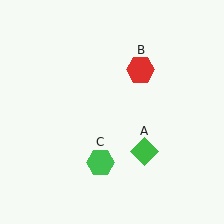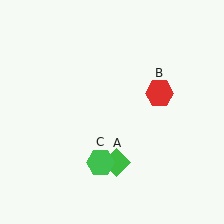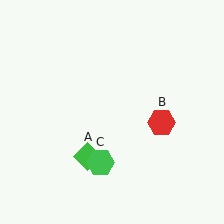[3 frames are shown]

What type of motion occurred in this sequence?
The green diamond (object A), red hexagon (object B) rotated clockwise around the center of the scene.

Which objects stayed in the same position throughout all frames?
Green hexagon (object C) remained stationary.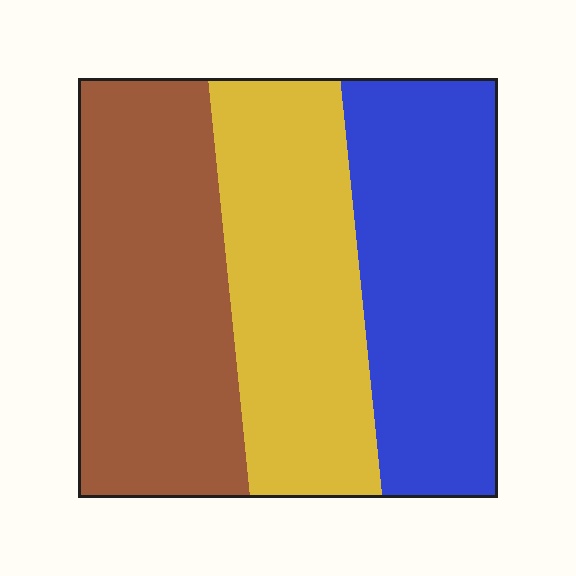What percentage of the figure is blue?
Blue takes up about one third (1/3) of the figure.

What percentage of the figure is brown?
Brown takes up about three eighths (3/8) of the figure.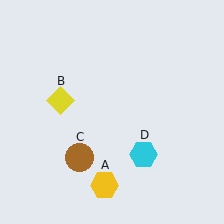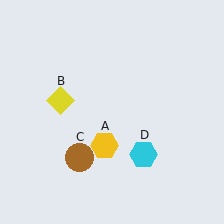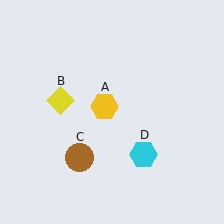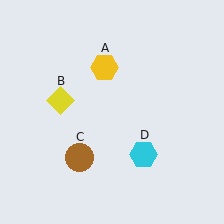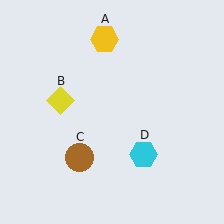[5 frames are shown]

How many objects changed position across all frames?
1 object changed position: yellow hexagon (object A).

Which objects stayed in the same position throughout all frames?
Yellow diamond (object B) and brown circle (object C) and cyan hexagon (object D) remained stationary.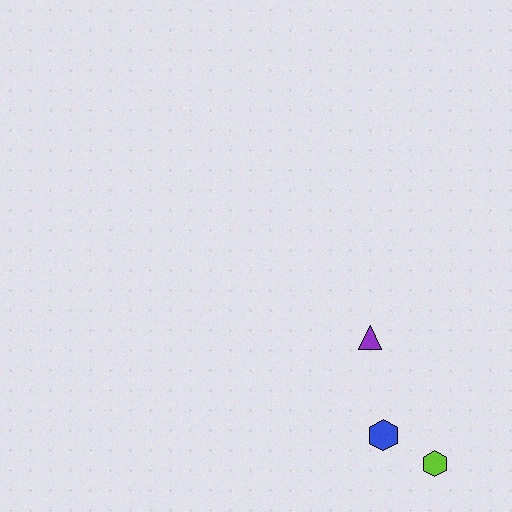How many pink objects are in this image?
There are no pink objects.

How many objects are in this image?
There are 3 objects.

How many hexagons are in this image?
There are 2 hexagons.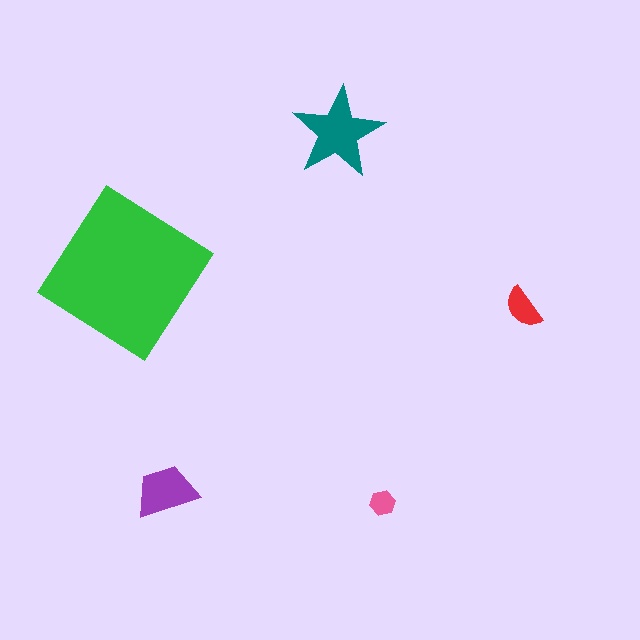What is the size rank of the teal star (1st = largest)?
2nd.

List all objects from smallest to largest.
The pink hexagon, the red semicircle, the purple trapezoid, the teal star, the green diamond.